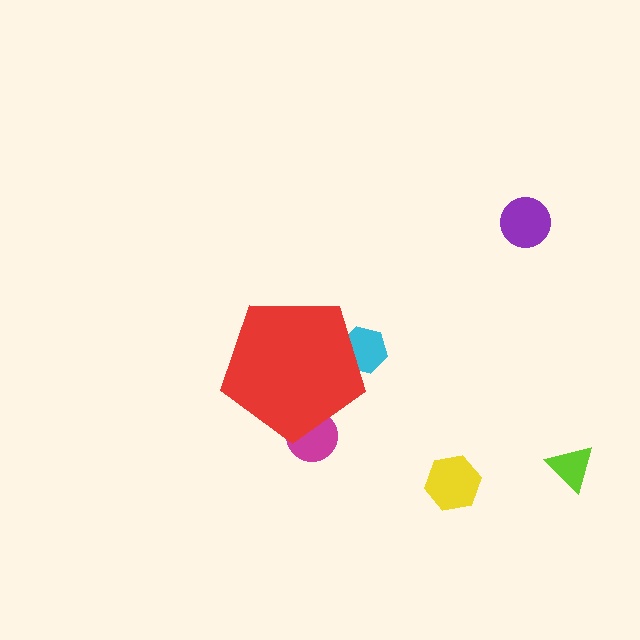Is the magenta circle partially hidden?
Yes, the magenta circle is partially hidden behind the red pentagon.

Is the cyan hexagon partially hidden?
Yes, the cyan hexagon is partially hidden behind the red pentagon.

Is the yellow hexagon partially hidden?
No, the yellow hexagon is fully visible.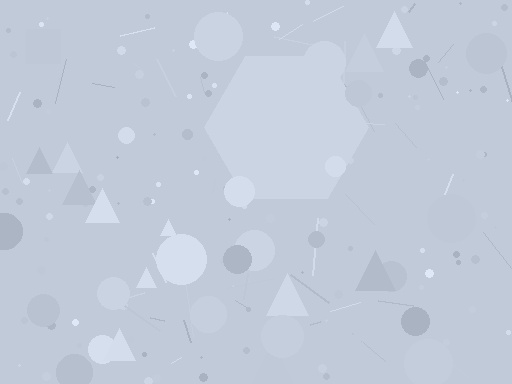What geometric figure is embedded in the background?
A hexagon is embedded in the background.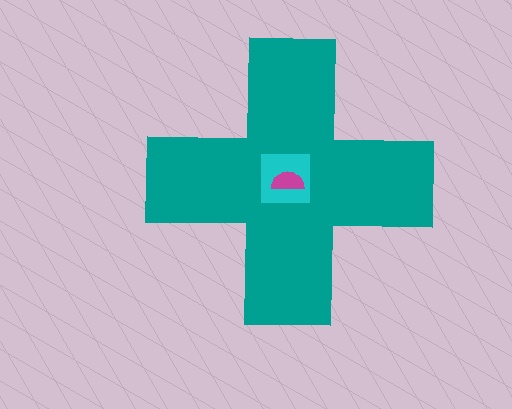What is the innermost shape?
The magenta semicircle.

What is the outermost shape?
The teal cross.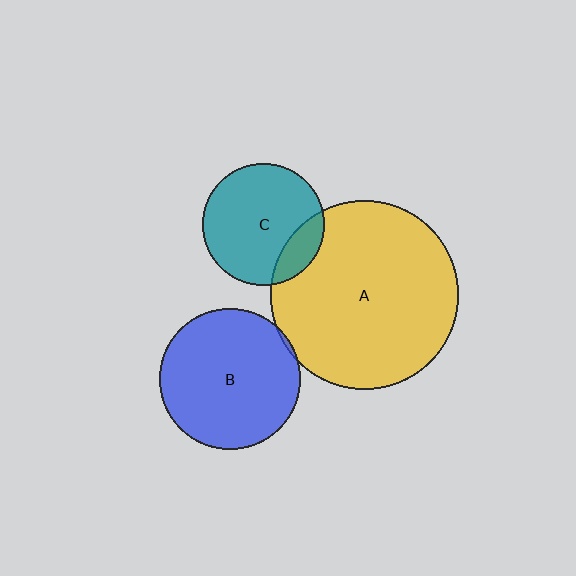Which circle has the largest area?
Circle A (yellow).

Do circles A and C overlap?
Yes.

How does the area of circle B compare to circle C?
Approximately 1.3 times.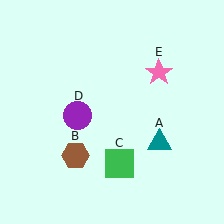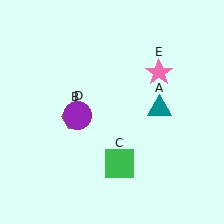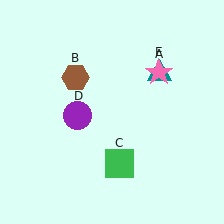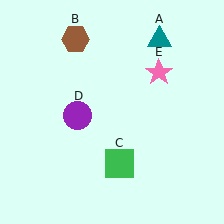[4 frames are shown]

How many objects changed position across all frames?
2 objects changed position: teal triangle (object A), brown hexagon (object B).